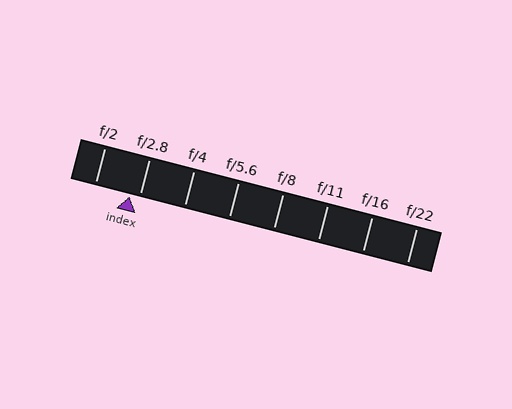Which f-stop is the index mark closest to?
The index mark is closest to f/2.8.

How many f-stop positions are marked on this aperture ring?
There are 8 f-stop positions marked.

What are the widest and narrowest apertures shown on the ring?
The widest aperture shown is f/2 and the narrowest is f/22.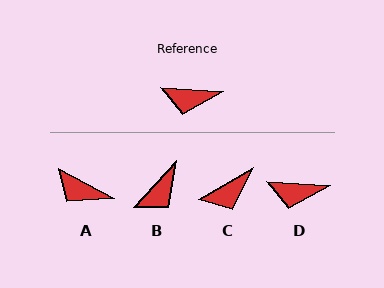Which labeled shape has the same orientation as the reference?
D.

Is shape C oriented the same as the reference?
No, it is off by about 33 degrees.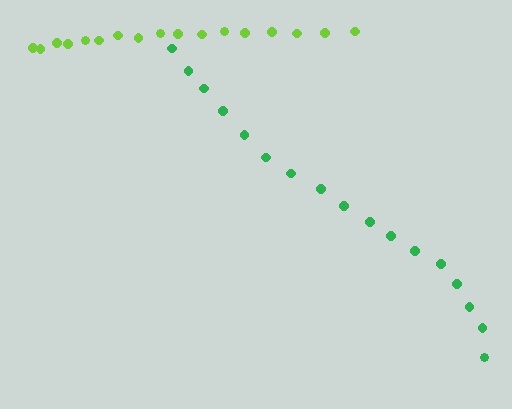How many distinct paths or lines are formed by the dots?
There are 2 distinct paths.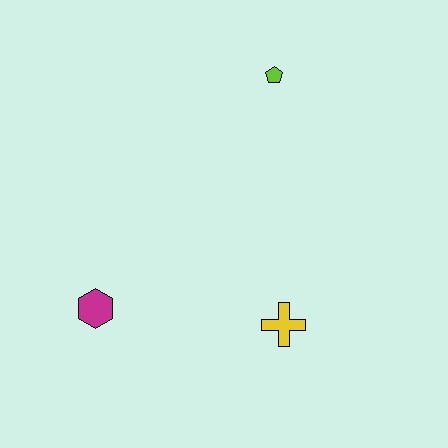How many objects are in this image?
There are 3 objects.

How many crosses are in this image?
There is 1 cross.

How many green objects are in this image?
There are no green objects.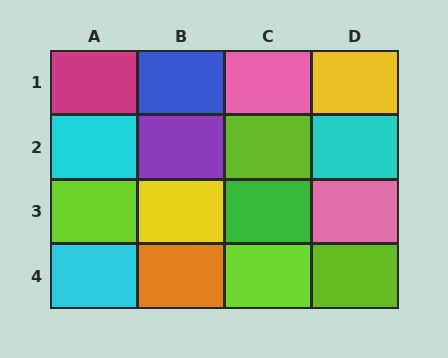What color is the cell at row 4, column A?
Cyan.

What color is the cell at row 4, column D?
Lime.